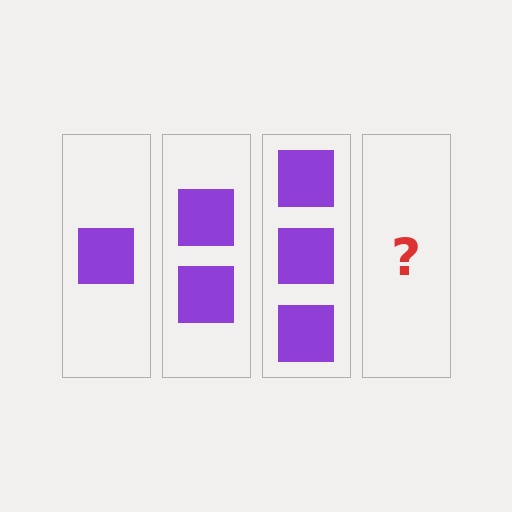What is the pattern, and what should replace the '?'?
The pattern is that each step adds one more square. The '?' should be 4 squares.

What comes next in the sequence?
The next element should be 4 squares.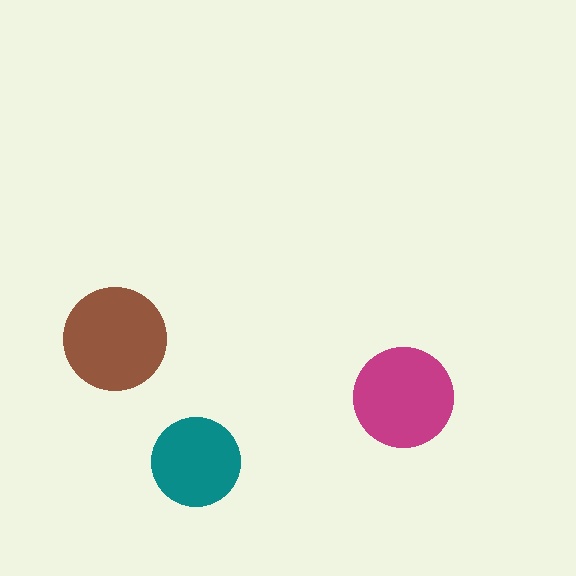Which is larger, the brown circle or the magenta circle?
The brown one.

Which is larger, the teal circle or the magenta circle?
The magenta one.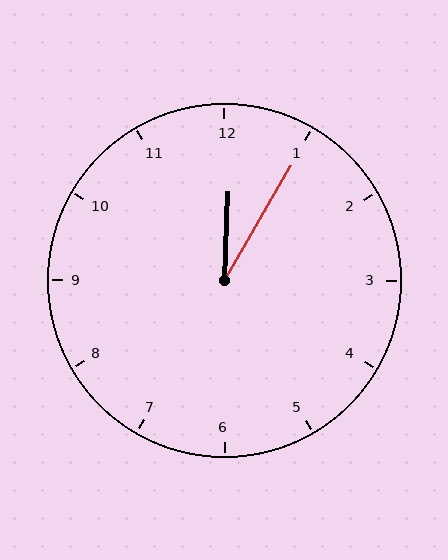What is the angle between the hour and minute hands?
Approximately 28 degrees.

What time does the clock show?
12:05.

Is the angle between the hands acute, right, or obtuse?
It is acute.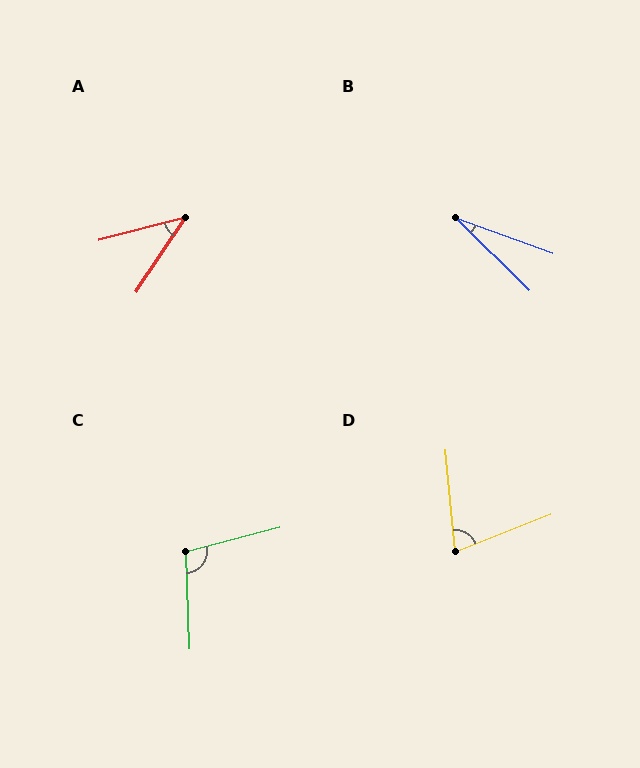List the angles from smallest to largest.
B (24°), A (42°), D (74°), C (102°).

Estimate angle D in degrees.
Approximately 74 degrees.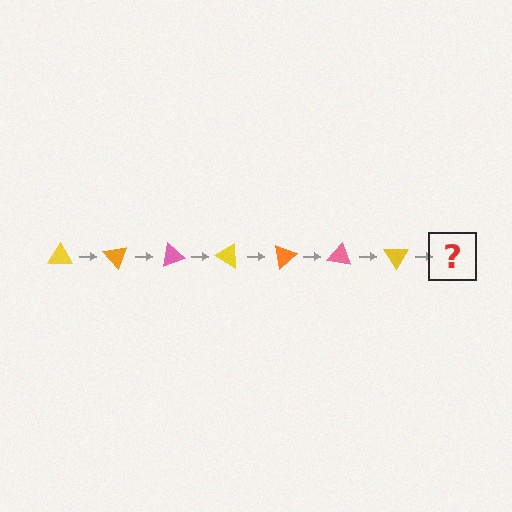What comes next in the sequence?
The next element should be an orange triangle, rotated 350 degrees from the start.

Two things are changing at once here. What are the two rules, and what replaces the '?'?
The two rules are that it rotates 50 degrees each step and the color cycles through yellow, orange, and pink. The '?' should be an orange triangle, rotated 350 degrees from the start.